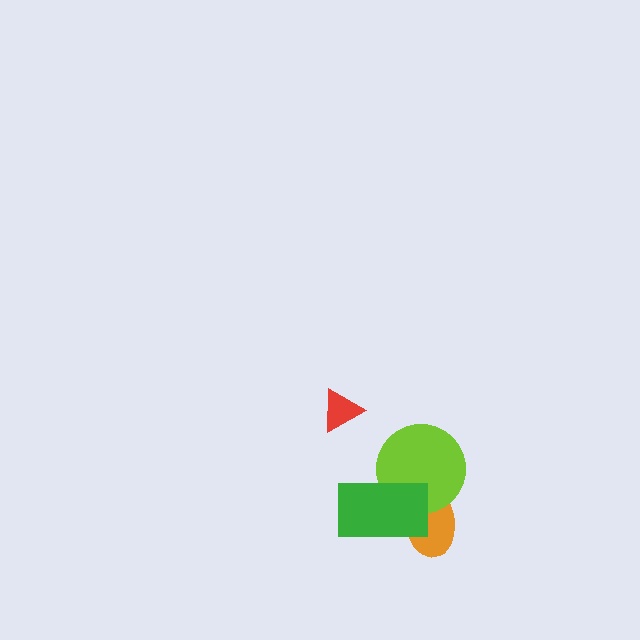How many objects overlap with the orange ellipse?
2 objects overlap with the orange ellipse.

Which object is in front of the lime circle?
The green rectangle is in front of the lime circle.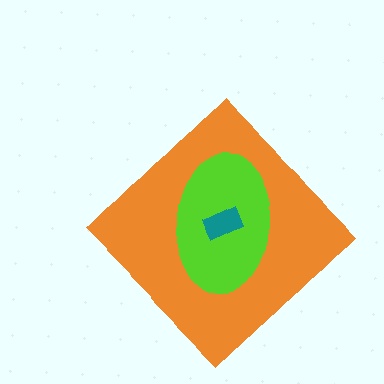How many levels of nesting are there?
3.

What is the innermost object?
The teal rectangle.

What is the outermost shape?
The orange diamond.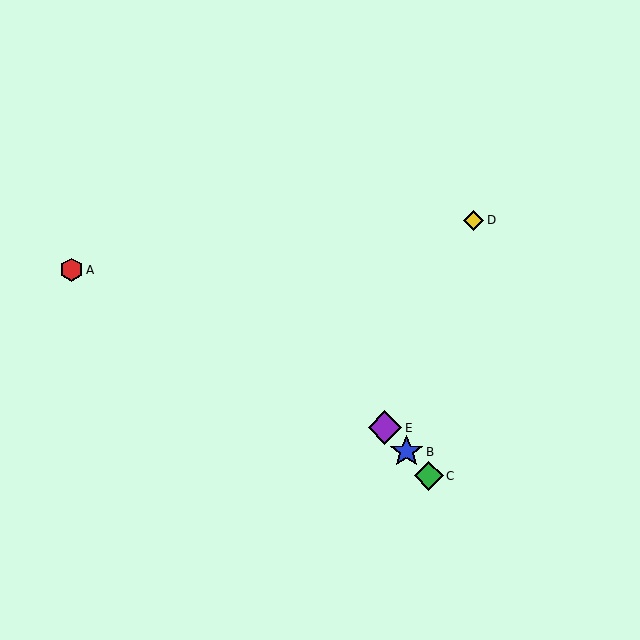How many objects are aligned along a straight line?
3 objects (B, C, E) are aligned along a straight line.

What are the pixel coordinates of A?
Object A is at (71, 270).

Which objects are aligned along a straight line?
Objects B, C, E are aligned along a straight line.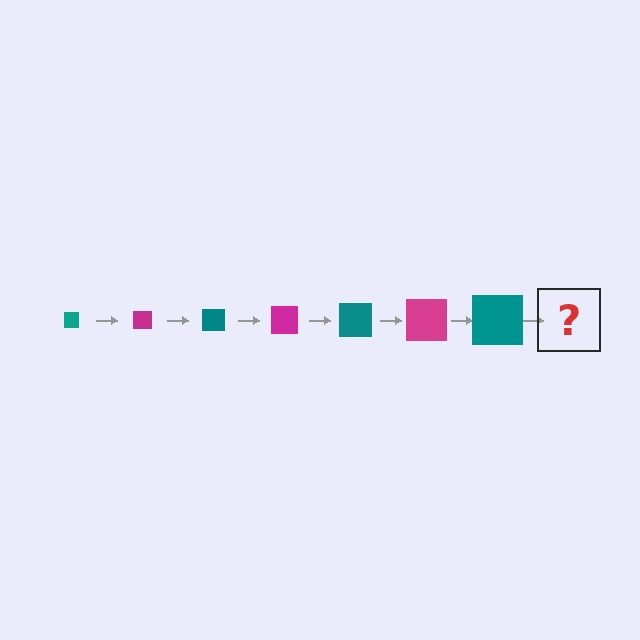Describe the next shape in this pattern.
It should be a magenta square, larger than the previous one.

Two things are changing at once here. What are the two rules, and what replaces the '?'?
The two rules are that the square grows larger each step and the color cycles through teal and magenta. The '?' should be a magenta square, larger than the previous one.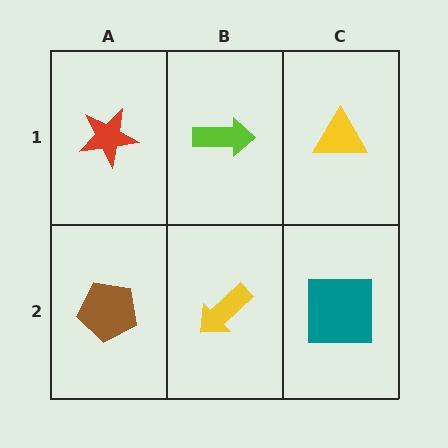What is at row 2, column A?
A brown pentagon.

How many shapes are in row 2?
3 shapes.